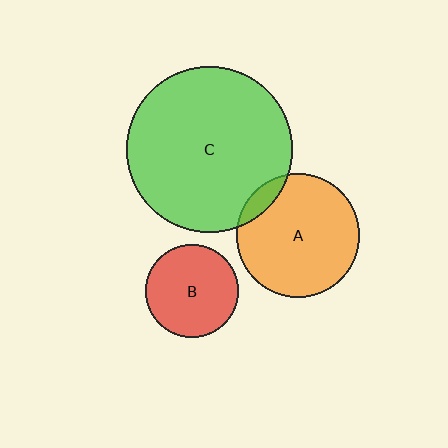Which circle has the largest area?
Circle C (green).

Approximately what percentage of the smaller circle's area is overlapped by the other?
Approximately 10%.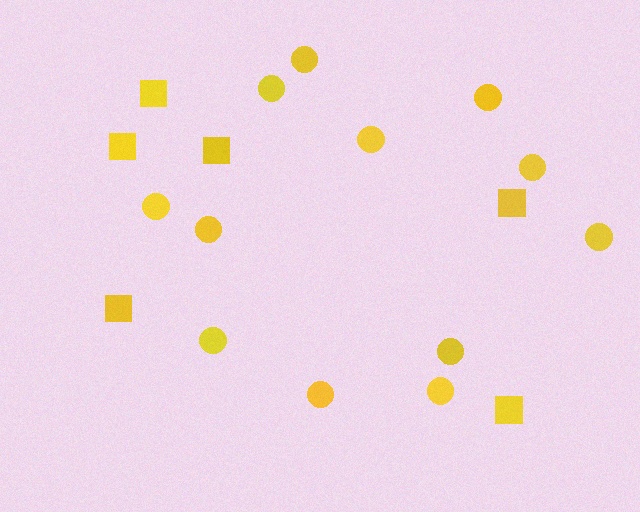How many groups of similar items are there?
There are 2 groups: one group of circles (12) and one group of squares (6).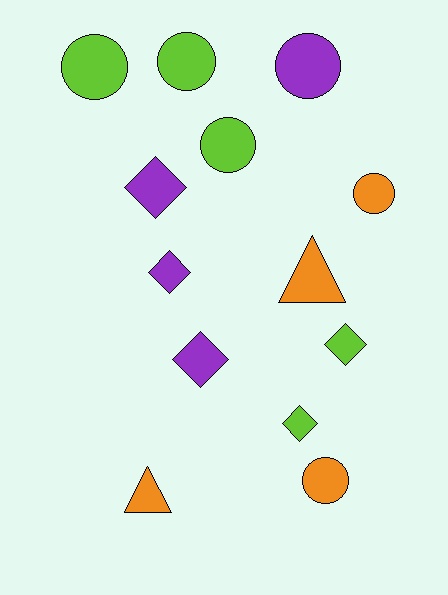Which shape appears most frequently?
Circle, with 6 objects.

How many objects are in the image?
There are 13 objects.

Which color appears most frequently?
Lime, with 5 objects.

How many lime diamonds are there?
There are 2 lime diamonds.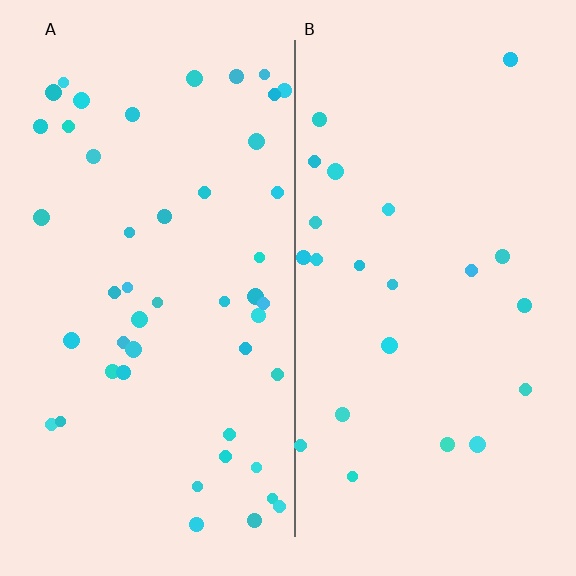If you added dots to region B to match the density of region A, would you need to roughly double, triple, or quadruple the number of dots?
Approximately double.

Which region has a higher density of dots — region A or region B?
A (the left).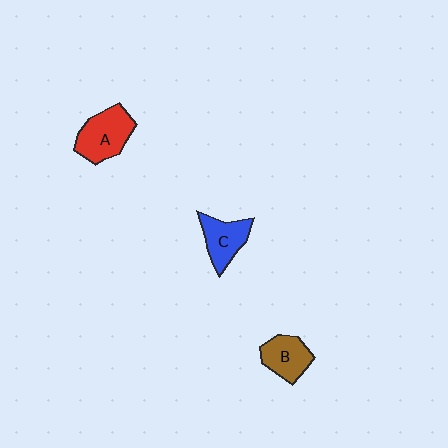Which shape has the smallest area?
Shape B (brown).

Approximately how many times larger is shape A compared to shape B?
Approximately 1.3 times.